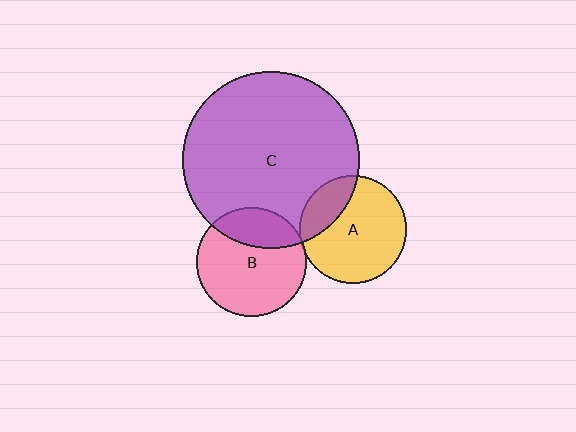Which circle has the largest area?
Circle C (purple).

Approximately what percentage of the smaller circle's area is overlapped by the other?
Approximately 30%.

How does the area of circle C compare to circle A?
Approximately 2.7 times.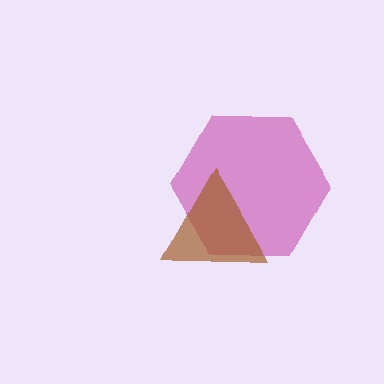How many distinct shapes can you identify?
There are 2 distinct shapes: a magenta hexagon, a brown triangle.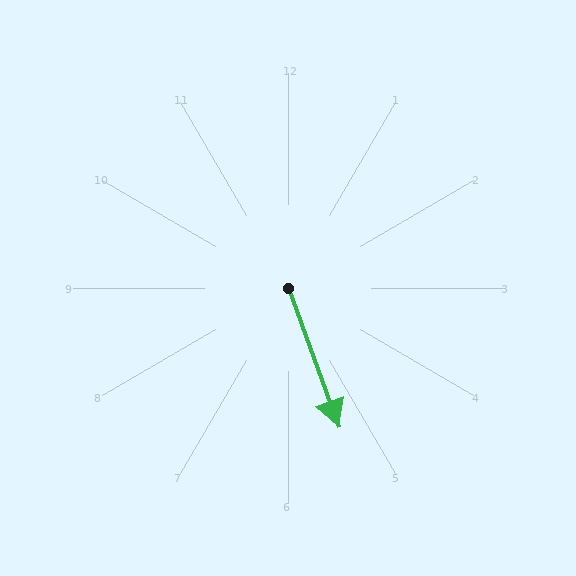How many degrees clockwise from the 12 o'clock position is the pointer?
Approximately 160 degrees.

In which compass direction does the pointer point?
South.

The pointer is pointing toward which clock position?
Roughly 5 o'clock.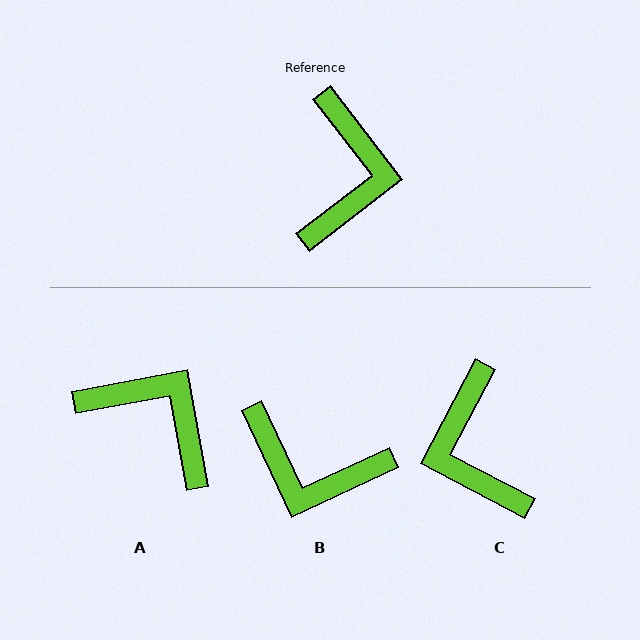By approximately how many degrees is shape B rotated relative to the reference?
Approximately 103 degrees clockwise.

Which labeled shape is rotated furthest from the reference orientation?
C, about 155 degrees away.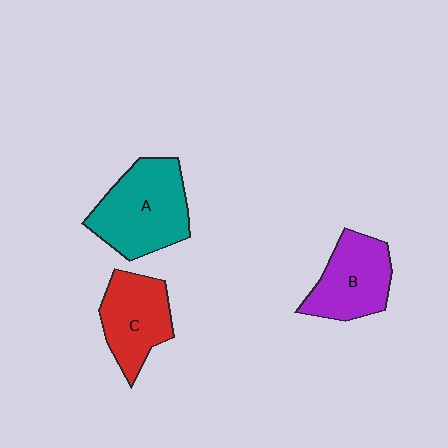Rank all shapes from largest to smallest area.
From largest to smallest: A (teal), B (purple), C (red).